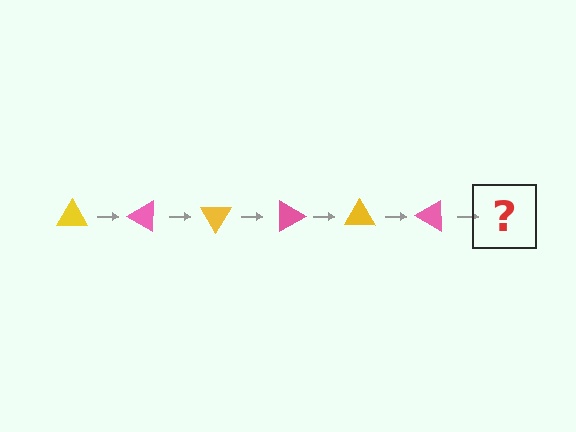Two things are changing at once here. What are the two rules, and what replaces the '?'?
The two rules are that it rotates 30 degrees each step and the color cycles through yellow and pink. The '?' should be a yellow triangle, rotated 180 degrees from the start.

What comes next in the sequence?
The next element should be a yellow triangle, rotated 180 degrees from the start.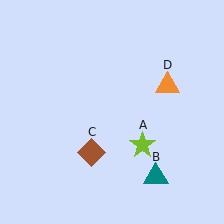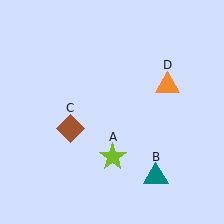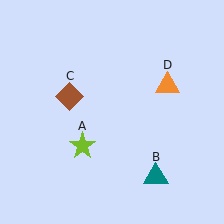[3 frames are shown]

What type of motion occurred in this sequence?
The lime star (object A), brown diamond (object C) rotated clockwise around the center of the scene.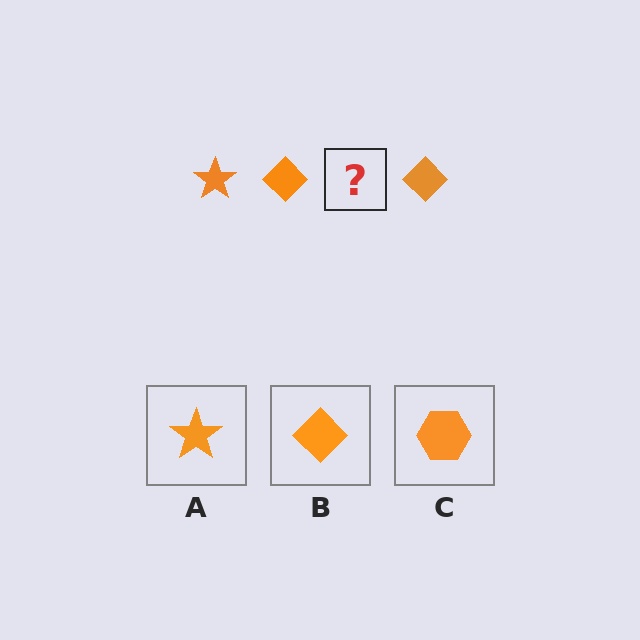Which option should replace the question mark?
Option A.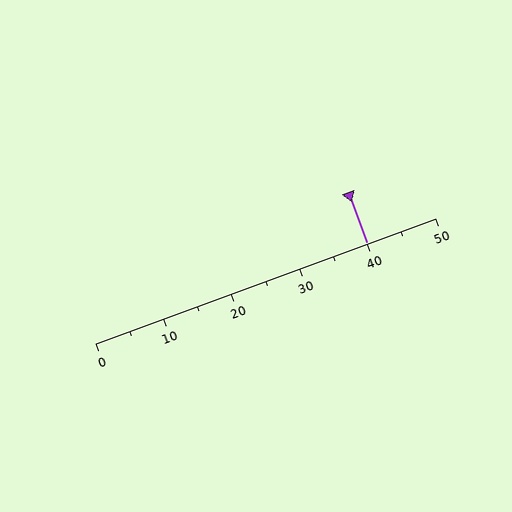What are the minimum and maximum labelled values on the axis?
The axis runs from 0 to 50.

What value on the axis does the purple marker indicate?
The marker indicates approximately 40.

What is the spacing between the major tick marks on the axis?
The major ticks are spaced 10 apart.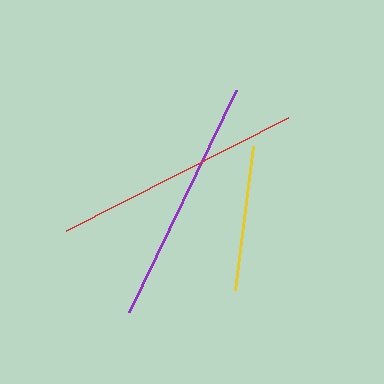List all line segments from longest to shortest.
From longest to shortest: red, purple, yellow.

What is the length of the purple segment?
The purple segment is approximately 245 pixels long.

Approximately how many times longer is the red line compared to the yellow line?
The red line is approximately 1.7 times the length of the yellow line.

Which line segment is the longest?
The red line is the longest at approximately 249 pixels.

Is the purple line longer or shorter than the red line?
The red line is longer than the purple line.